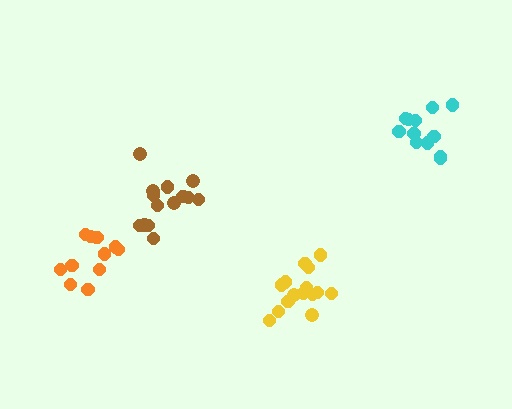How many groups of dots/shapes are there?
There are 4 groups.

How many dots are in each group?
Group 1: 11 dots, Group 2: 14 dots, Group 3: 12 dots, Group 4: 15 dots (52 total).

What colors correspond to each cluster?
The clusters are colored: orange, brown, cyan, yellow.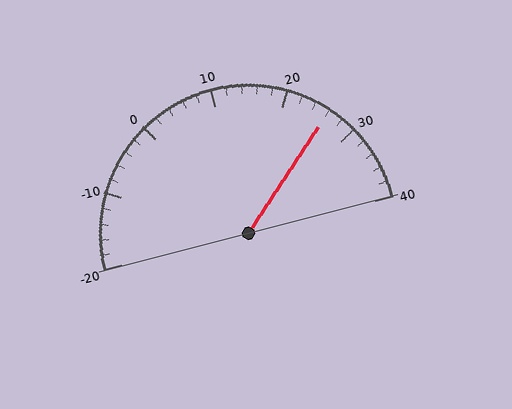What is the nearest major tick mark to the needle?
The nearest major tick mark is 30.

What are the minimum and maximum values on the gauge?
The gauge ranges from -20 to 40.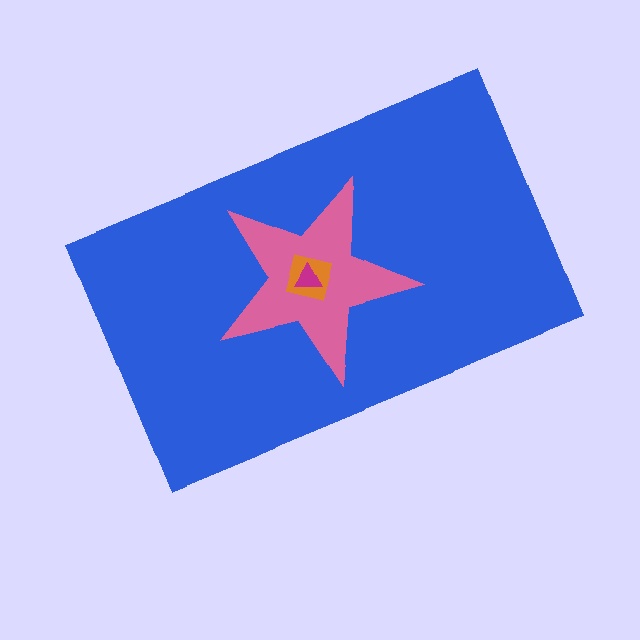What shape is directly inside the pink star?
The orange square.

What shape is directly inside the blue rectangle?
The pink star.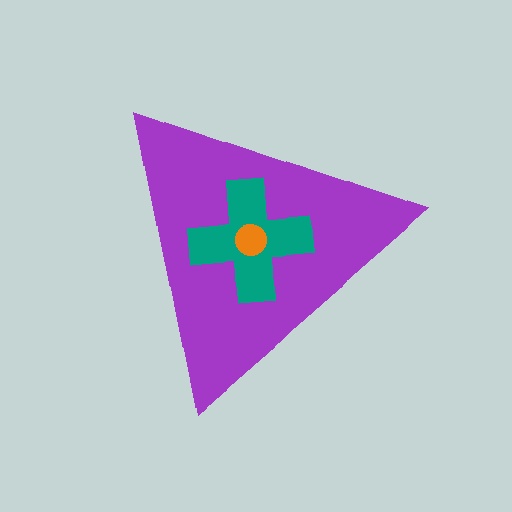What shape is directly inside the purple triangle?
The teal cross.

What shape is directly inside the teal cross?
The orange circle.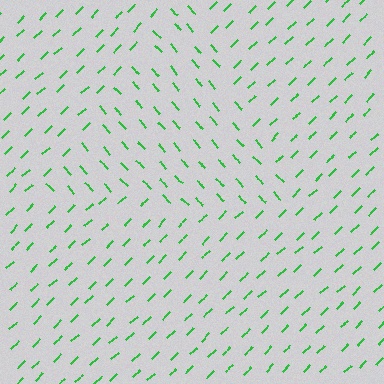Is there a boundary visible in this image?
Yes, there is a texture boundary formed by a change in line orientation.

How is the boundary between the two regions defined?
The boundary is defined purely by a change in line orientation (approximately 86 degrees difference). All lines are the same color and thickness.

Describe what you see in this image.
The image is filled with small green line segments. A triangle region in the image has lines oriented differently from the surrounding lines, creating a visible texture boundary.